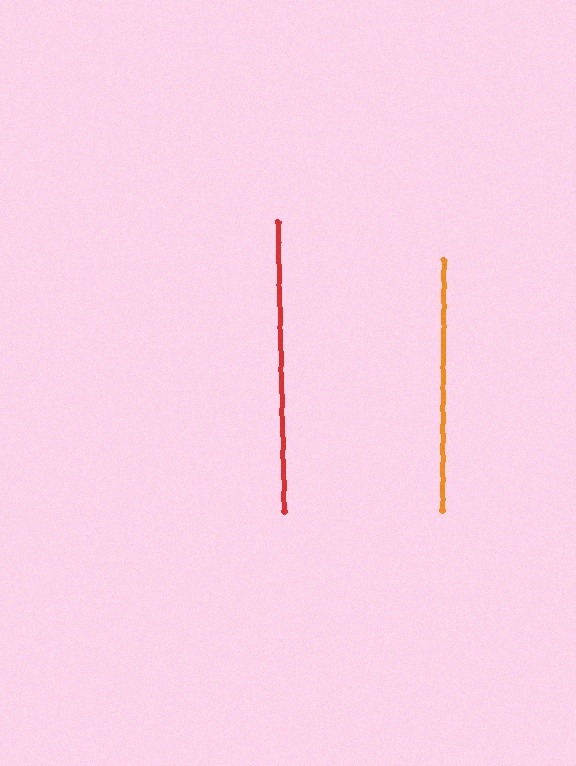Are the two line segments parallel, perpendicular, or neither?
Parallel — their directions differ by only 1.6°.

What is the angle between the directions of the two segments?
Approximately 2 degrees.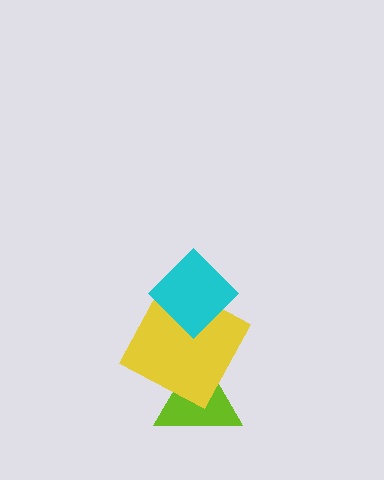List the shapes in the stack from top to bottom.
From top to bottom: the cyan diamond, the yellow square, the lime triangle.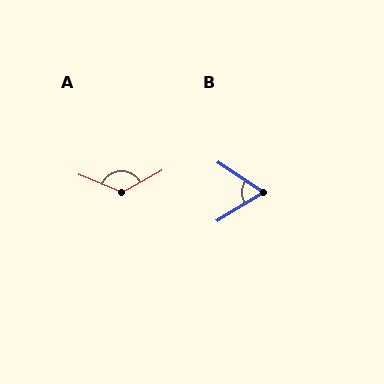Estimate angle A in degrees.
Approximately 129 degrees.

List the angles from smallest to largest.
B (66°), A (129°).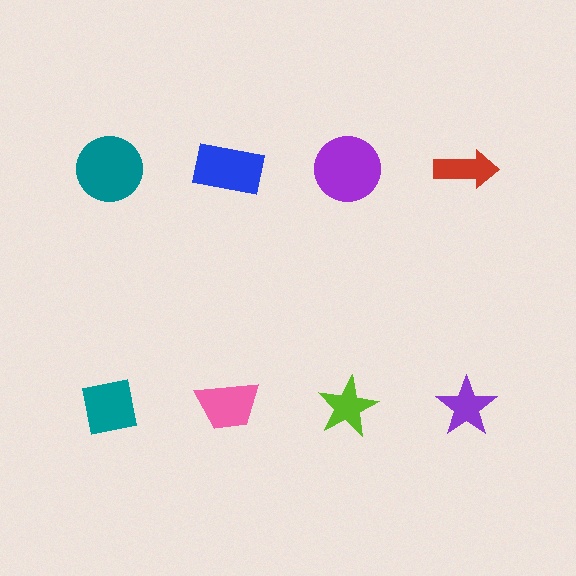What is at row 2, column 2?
A pink trapezoid.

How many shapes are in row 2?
4 shapes.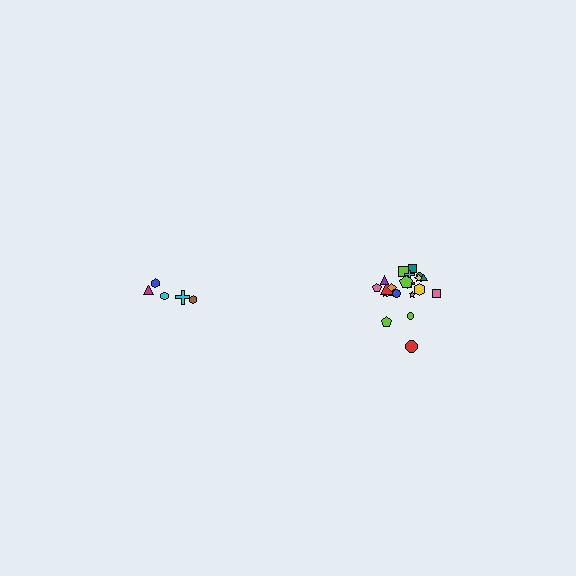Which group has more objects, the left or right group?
The right group.